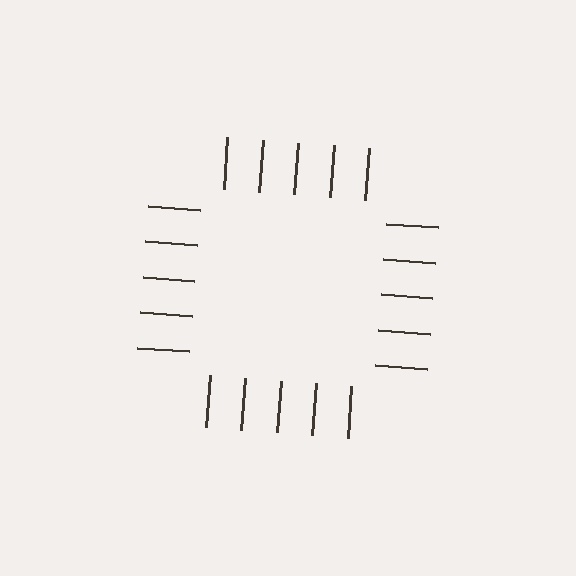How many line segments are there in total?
20 — 5 along each of the 4 edges.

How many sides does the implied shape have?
4 sides — the line-ends trace a square.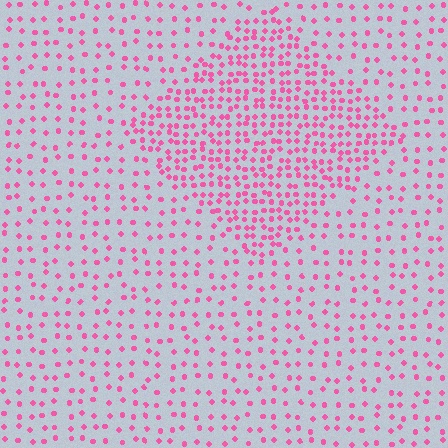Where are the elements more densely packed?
The elements are more densely packed inside the diamond boundary.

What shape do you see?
I see a diamond.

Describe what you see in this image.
The image contains small pink elements arranged at two different densities. A diamond-shaped region is visible where the elements are more densely packed than the surrounding area.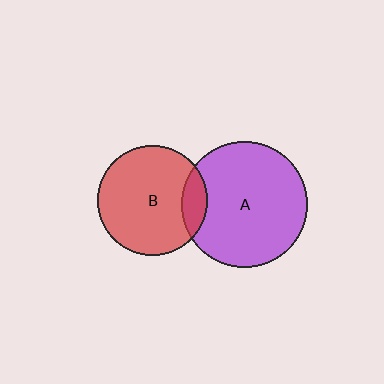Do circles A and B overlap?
Yes.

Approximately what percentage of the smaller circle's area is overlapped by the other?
Approximately 15%.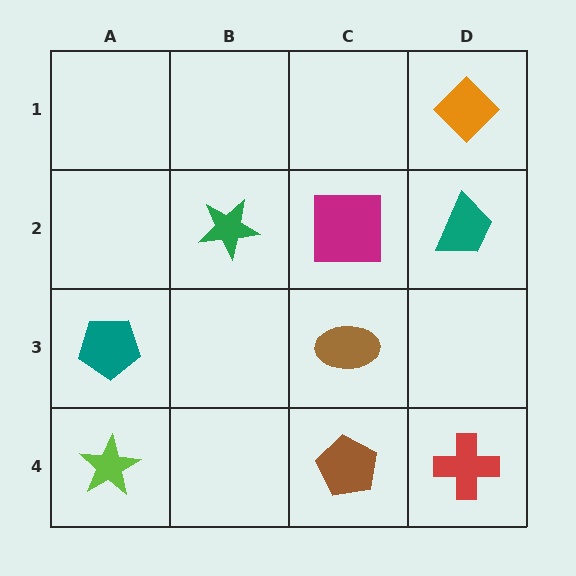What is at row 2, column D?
A teal trapezoid.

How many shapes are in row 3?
2 shapes.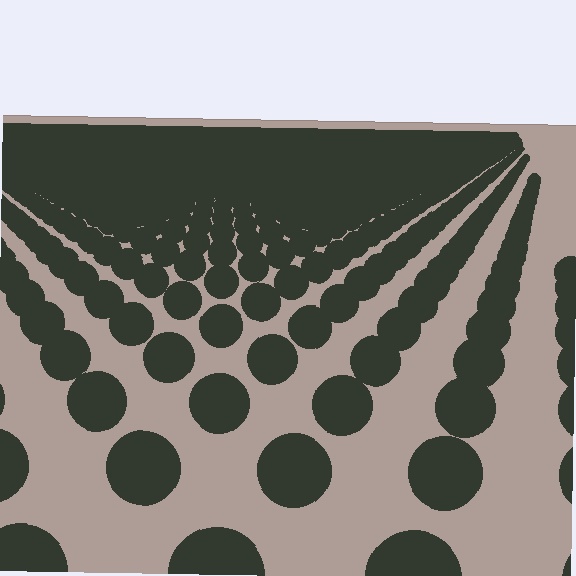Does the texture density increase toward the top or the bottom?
Density increases toward the top.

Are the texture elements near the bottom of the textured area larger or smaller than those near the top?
Larger. Near the bottom, elements are closer to the viewer and appear at a bigger on-screen size.